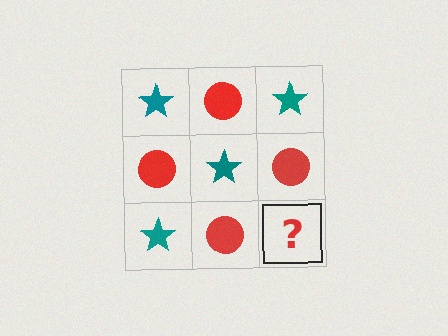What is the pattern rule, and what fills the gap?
The rule is that it alternates teal star and red circle in a checkerboard pattern. The gap should be filled with a teal star.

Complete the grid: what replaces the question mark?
The question mark should be replaced with a teal star.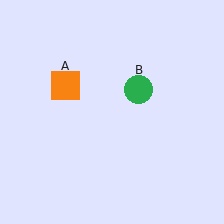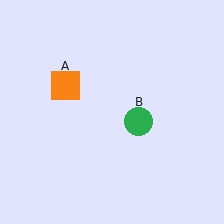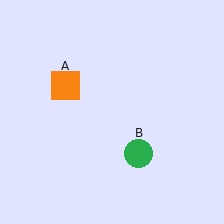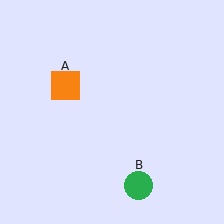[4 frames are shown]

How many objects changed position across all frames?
1 object changed position: green circle (object B).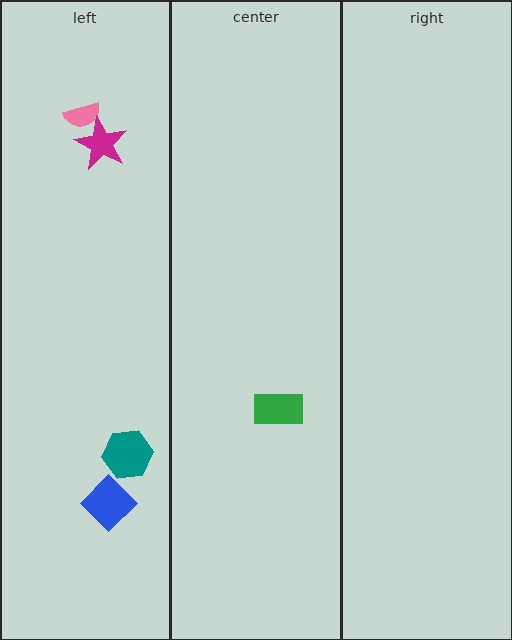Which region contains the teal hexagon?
The left region.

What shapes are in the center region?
The green rectangle.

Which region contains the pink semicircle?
The left region.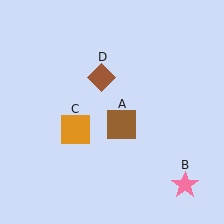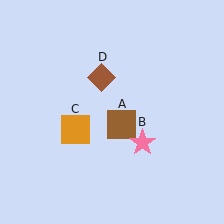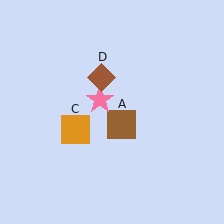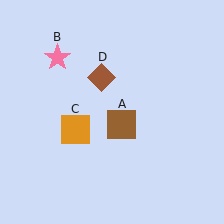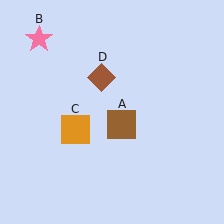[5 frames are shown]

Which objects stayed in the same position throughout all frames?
Brown square (object A) and orange square (object C) and brown diamond (object D) remained stationary.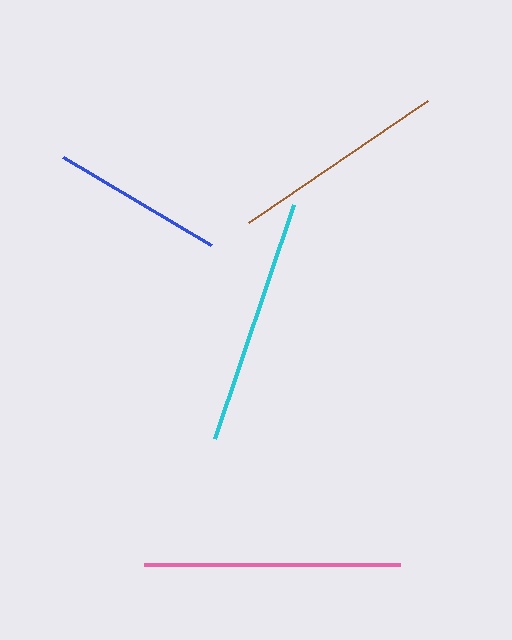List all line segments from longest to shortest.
From longest to shortest: pink, cyan, brown, blue.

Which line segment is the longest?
The pink line is the longest at approximately 256 pixels.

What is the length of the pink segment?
The pink segment is approximately 256 pixels long.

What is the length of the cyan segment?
The cyan segment is approximately 246 pixels long.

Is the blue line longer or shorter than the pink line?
The pink line is longer than the blue line.